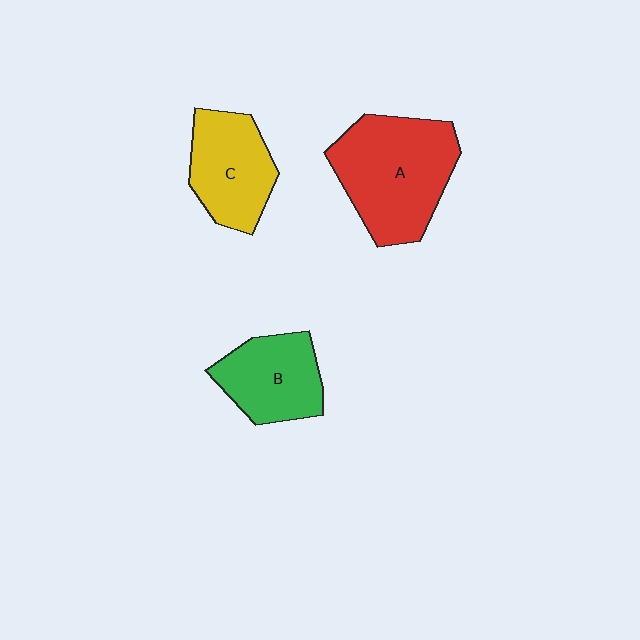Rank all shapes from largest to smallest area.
From largest to smallest: A (red), C (yellow), B (green).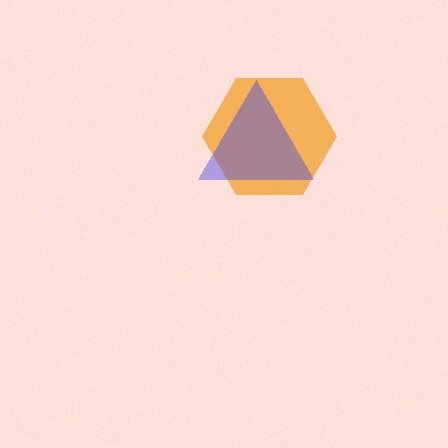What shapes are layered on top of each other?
The layered shapes are: an orange hexagon, a blue triangle.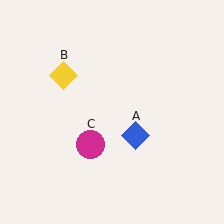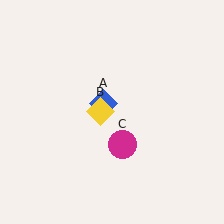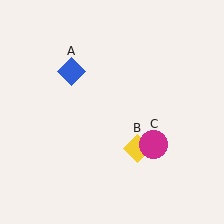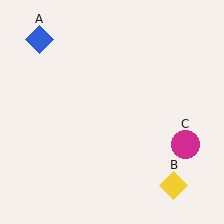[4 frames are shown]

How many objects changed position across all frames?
3 objects changed position: blue diamond (object A), yellow diamond (object B), magenta circle (object C).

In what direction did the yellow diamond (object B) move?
The yellow diamond (object B) moved down and to the right.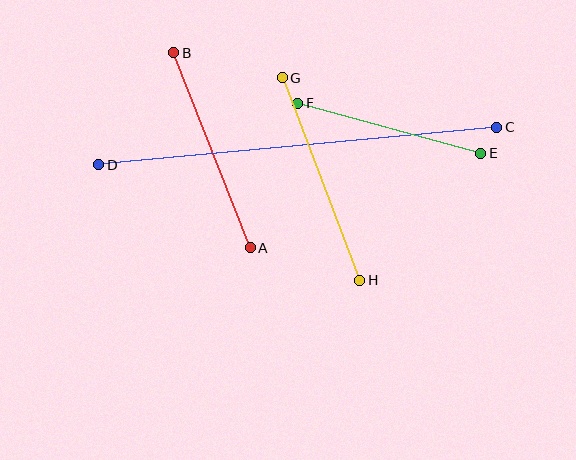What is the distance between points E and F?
The distance is approximately 190 pixels.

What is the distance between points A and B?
The distance is approximately 210 pixels.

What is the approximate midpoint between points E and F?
The midpoint is at approximately (389, 128) pixels.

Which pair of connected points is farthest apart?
Points C and D are farthest apart.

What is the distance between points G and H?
The distance is approximately 217 pixels.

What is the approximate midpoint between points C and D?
The midpoint is at approximately (298, 146) pixels.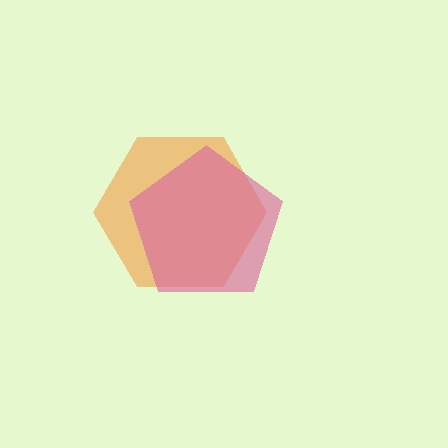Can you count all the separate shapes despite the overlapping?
Yes, there are 2 separate shapes.